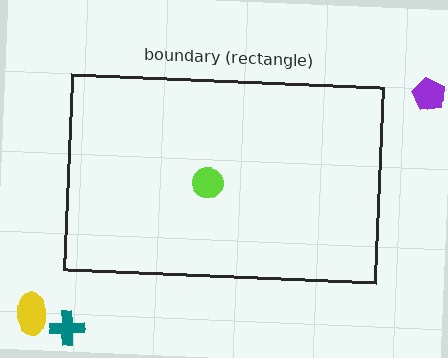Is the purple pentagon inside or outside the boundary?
Outside.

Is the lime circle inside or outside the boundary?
Inside.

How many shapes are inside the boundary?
1 inside, 3 outside.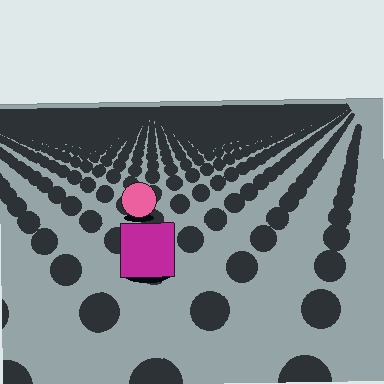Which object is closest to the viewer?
The magenta square is closest. The texture marks near it are larger and more spread out.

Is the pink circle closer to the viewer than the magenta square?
No. The magenta square is closer — you can tell from the texture gradient: the ground texture is coarser near it.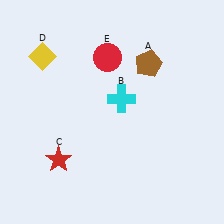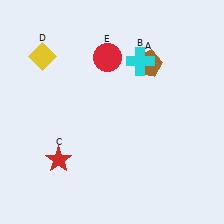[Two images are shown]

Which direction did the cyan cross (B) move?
The cyan cross (B) moved up.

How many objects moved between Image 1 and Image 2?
1 object moved between the two images.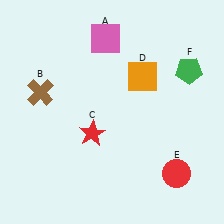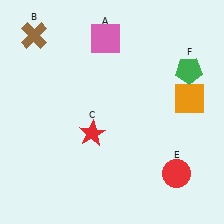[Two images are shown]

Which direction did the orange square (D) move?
The orange square (D) moved right.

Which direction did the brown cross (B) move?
The brown cross (B) moved up.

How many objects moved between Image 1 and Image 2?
2 objects moved between the two images.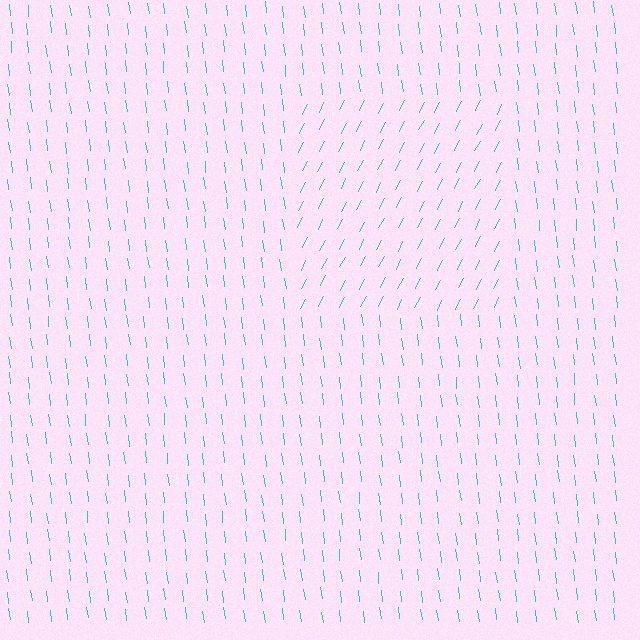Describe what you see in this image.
The image is filled with small cyan line segments. A rectangle region in the image has lines oriented differently from the surrounding lines, creating a visible texture boundary.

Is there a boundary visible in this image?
Yes, there is a texture boundary formed by a change in line orientation.